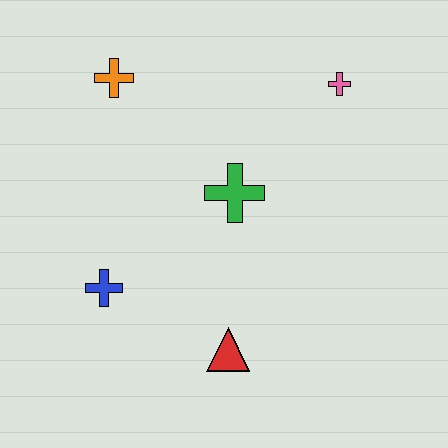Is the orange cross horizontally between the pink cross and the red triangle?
No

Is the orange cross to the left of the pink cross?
Yes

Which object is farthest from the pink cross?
The blue cross is farthest from the pink cross.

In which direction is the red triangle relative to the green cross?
The red triangle is below the green cross.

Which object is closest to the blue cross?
The red triangle is closest to the blue cross.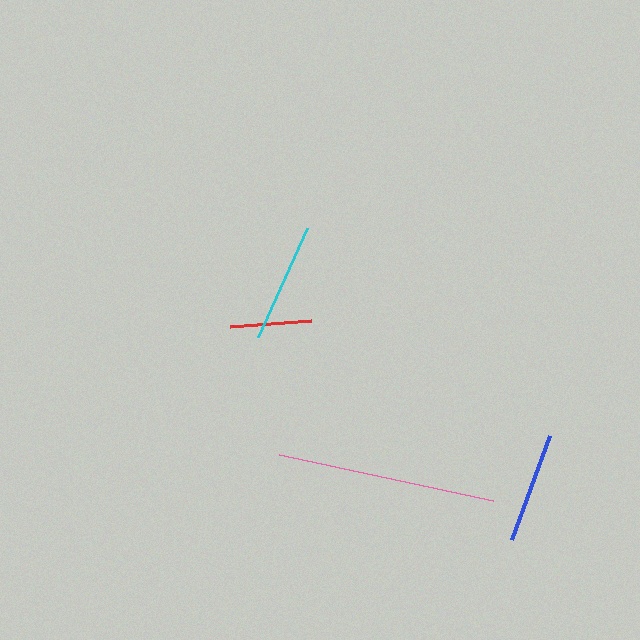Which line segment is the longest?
The pink line is the longest at approximately 220 pixels.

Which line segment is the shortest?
The red line is the shortest at approximately 82 pixels.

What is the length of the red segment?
The red segment is approximately 82 pixels long.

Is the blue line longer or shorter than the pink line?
The pink line is longer than the blue line.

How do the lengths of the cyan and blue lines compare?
The cyan and blue lines are approximately the same length.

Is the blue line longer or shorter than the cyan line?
The cyan line is longer than the blue line.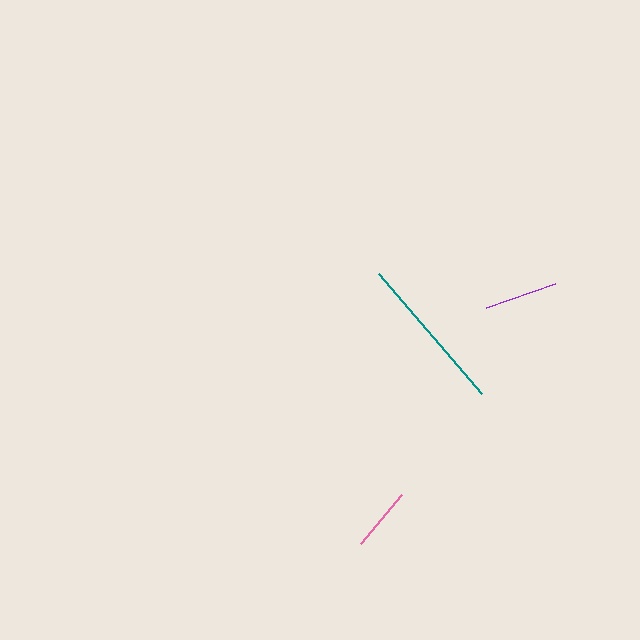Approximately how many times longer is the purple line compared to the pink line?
The purple line is approximately 1.1 times the length of the pink line.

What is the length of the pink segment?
The pink segment is approximately 64 pixels long.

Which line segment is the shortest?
The pink line is the shortest at approximately 64 pixels.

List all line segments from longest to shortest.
From longest to shortest: teal, purple, pink.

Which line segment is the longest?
The teal line is the longest at approximately 158 pixels.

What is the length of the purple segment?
The purple segment is approximately 73 pixels long.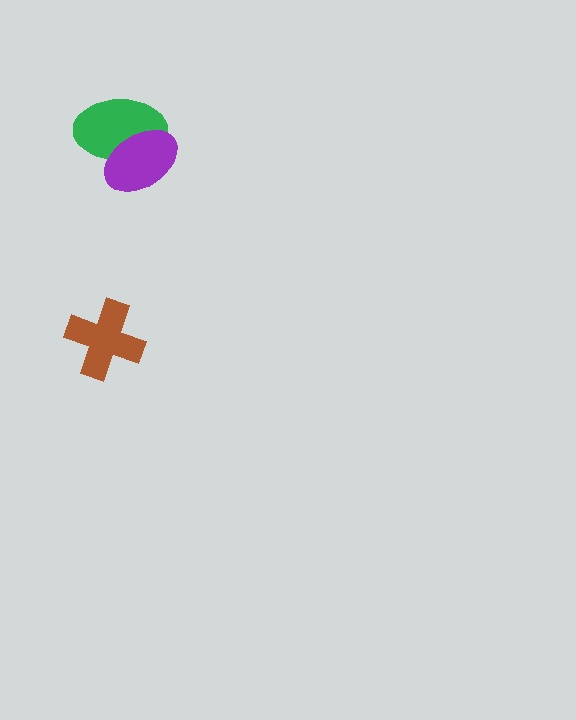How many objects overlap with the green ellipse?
1 object overlaps with the green ellipse.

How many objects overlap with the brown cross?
0 objects overlap with the brown cross.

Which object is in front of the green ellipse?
The purple ellipse is in front of the green ellipse.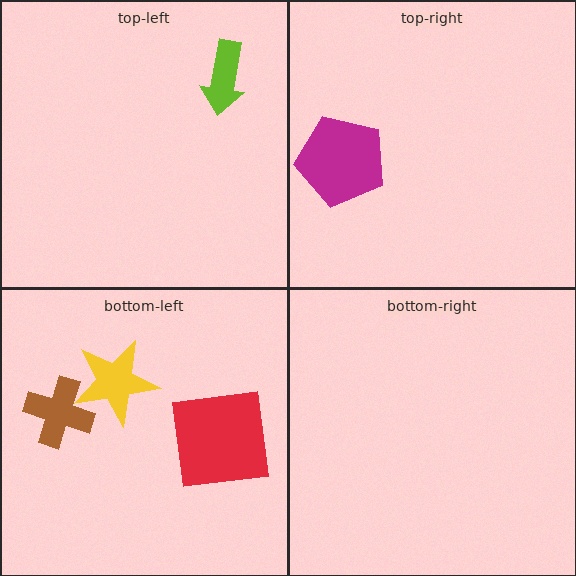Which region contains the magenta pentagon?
The top-right region.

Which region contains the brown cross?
The bottom-left region.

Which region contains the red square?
The bottom-left region.